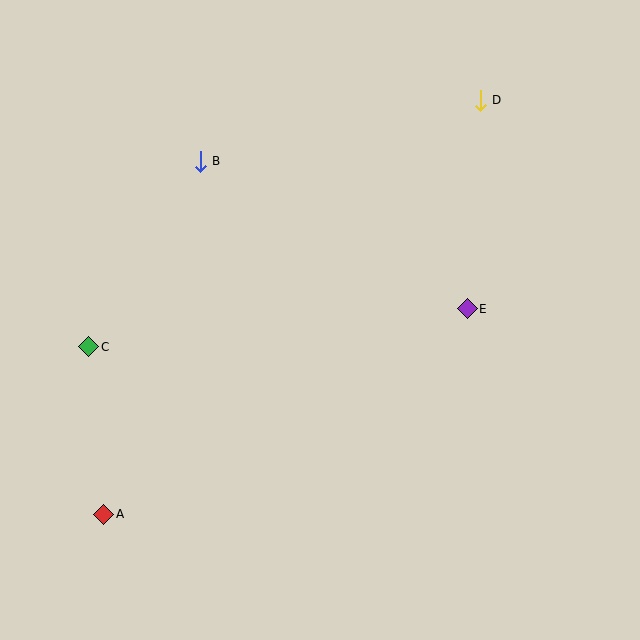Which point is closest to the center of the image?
Point E at (467, 309) is closest to the center.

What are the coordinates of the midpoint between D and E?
The midpoint between D and E is at (474, 204).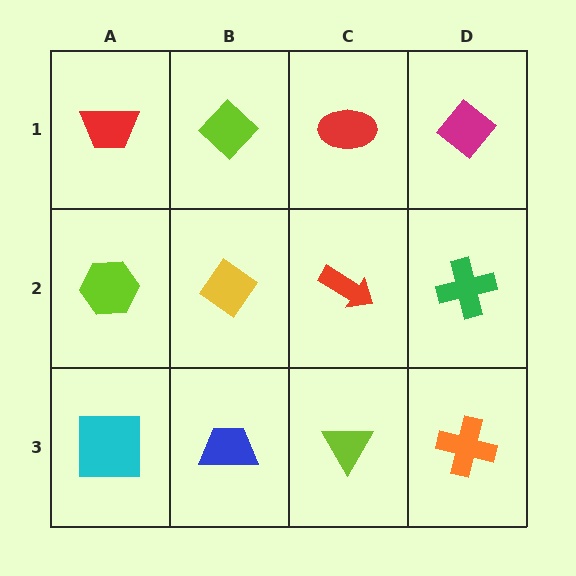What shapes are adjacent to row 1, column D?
A green cross (row 2, column D), a red ellipse (row 1, column C).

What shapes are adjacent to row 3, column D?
A green cross (row 2, column D), a lime triangle (row 3, column C).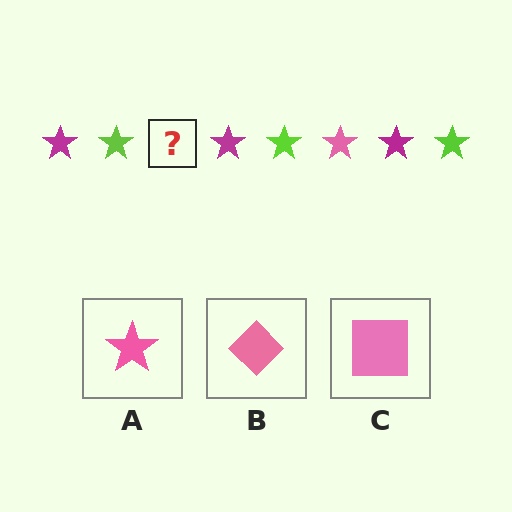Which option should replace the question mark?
Option A.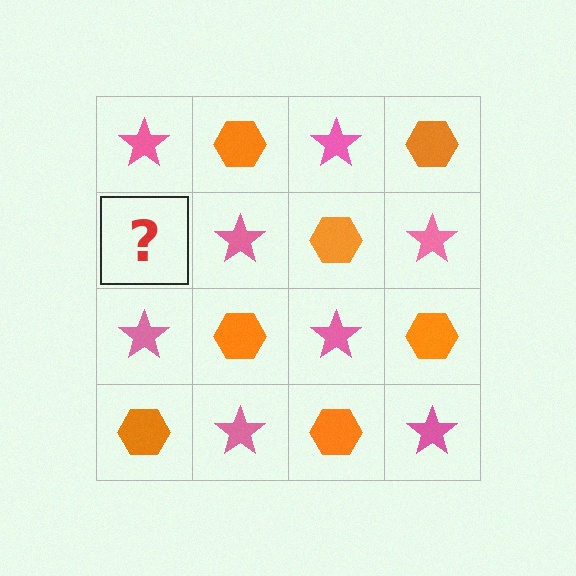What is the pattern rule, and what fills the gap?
The rule is that it alternates pink star and orange hexagon in a checkerboard pattern. The gap should be filled with an orange hexagon.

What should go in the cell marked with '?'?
The missing cell should contain an orange hexagon.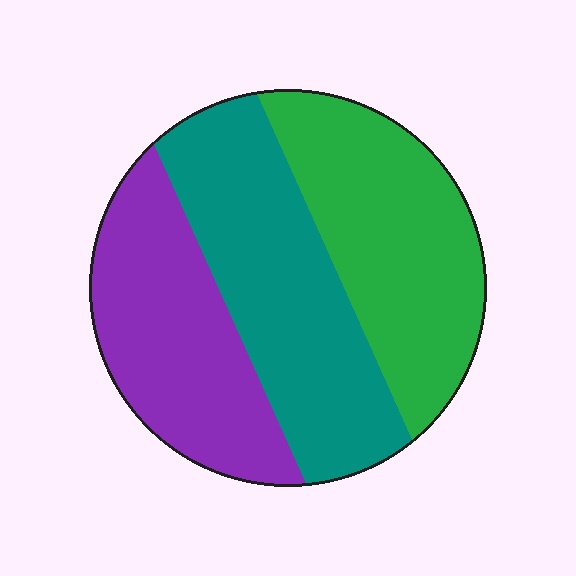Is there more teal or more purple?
Teal.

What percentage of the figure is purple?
Purple covers 30% of the figure.